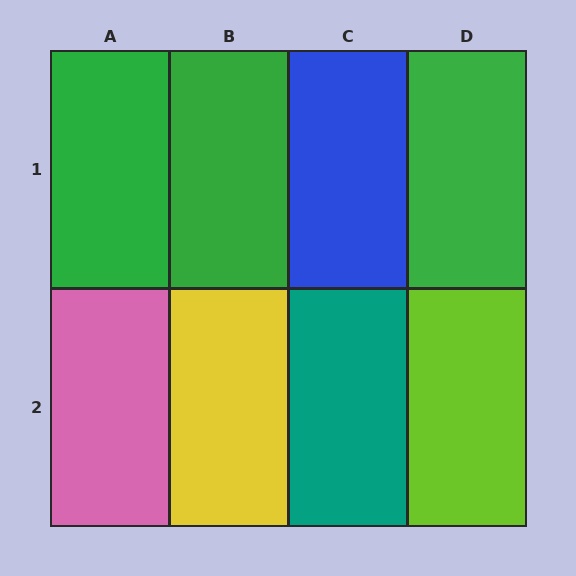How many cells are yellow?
1 cell is yellow.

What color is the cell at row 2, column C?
Teal.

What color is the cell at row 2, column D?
Lime.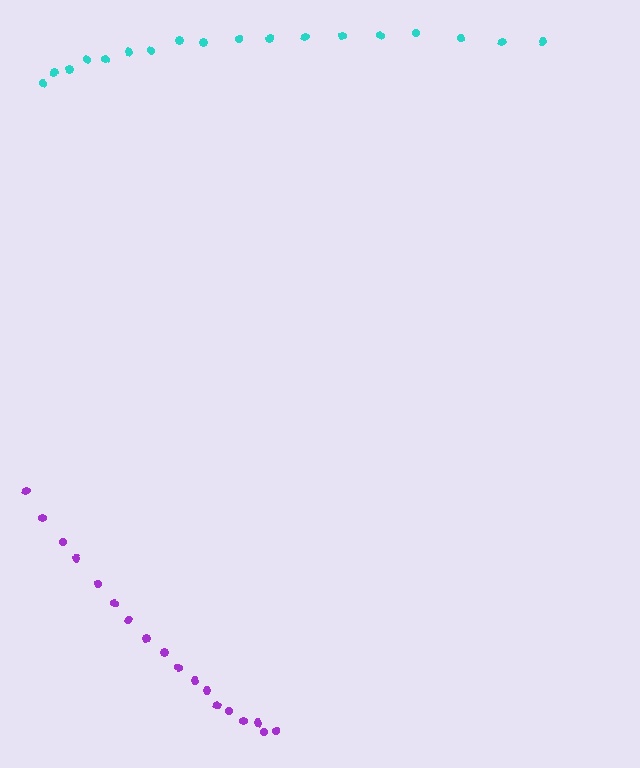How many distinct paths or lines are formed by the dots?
There are 2 distinct paths.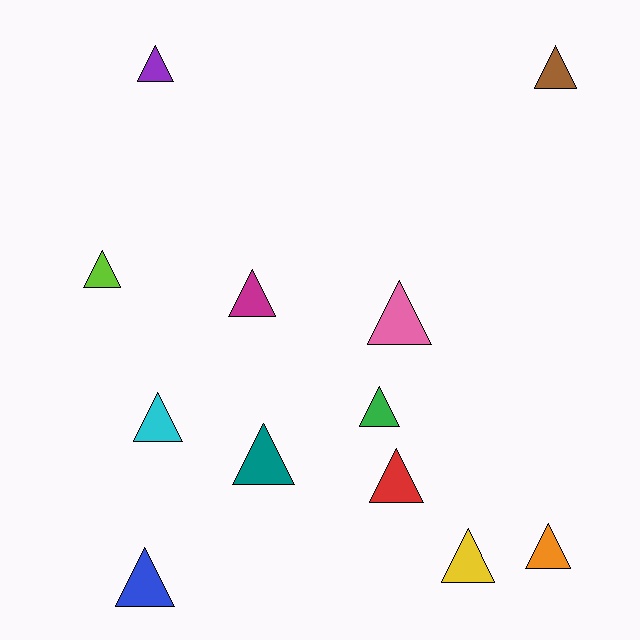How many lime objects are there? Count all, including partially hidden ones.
There is 1 lime object.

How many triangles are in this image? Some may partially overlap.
There are 12 triangles.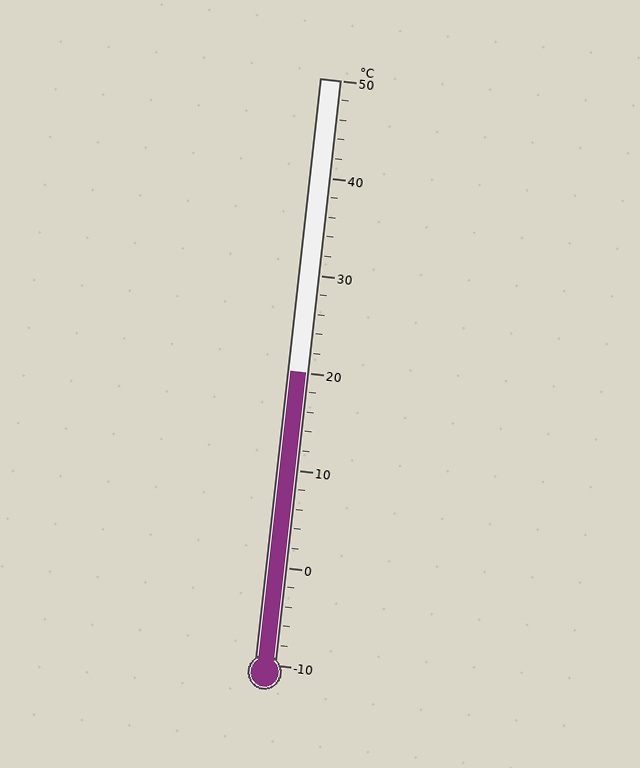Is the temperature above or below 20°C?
The temperature is at 20°C.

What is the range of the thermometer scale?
The thermometer scale ranges from -10°C to 50°C.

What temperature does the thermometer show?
The thermometer shows approximately 20°C.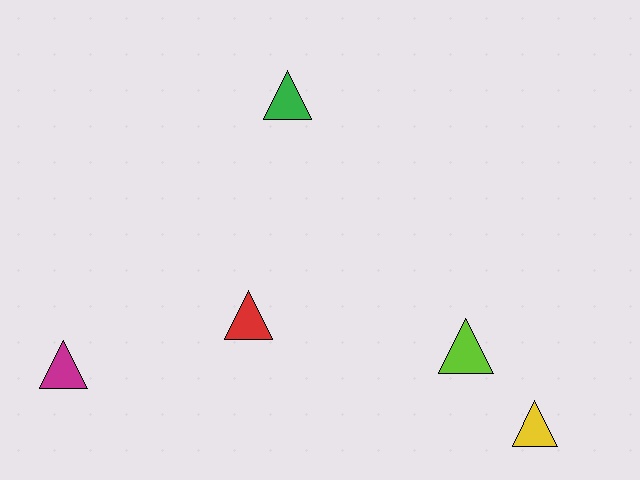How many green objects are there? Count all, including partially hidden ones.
There is 1 green object.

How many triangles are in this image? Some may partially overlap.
There are 5 triangles.